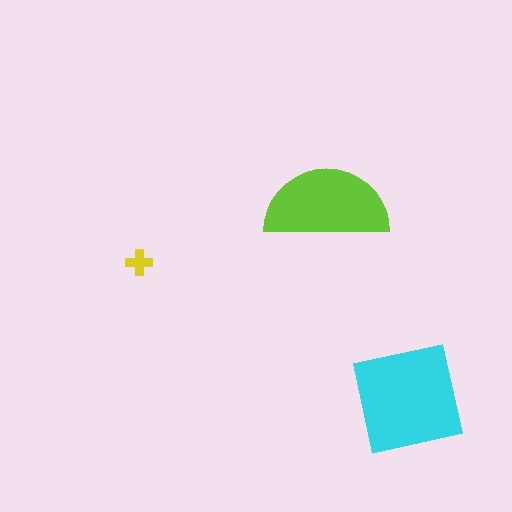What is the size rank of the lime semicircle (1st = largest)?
2nd.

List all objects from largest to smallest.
The cyan square, the lime semicircle, the yellow cross.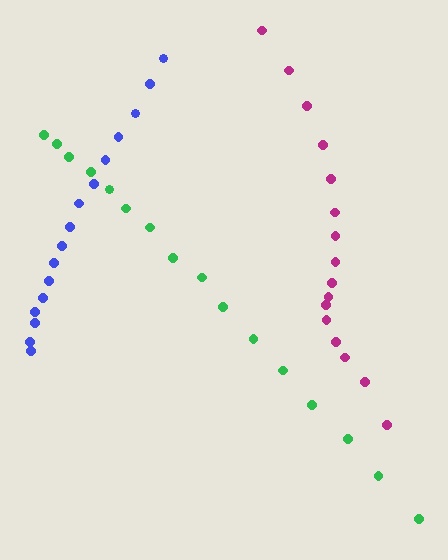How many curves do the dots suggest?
There are 3 distinct paths.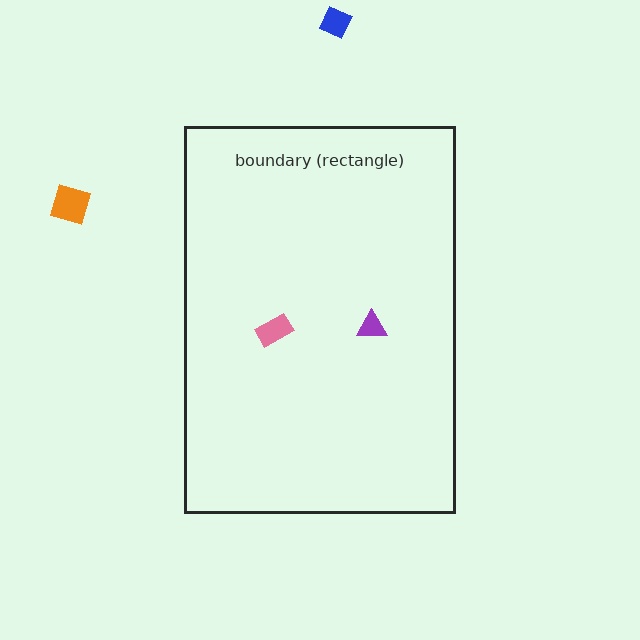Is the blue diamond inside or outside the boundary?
Outside.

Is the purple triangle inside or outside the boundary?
Inside.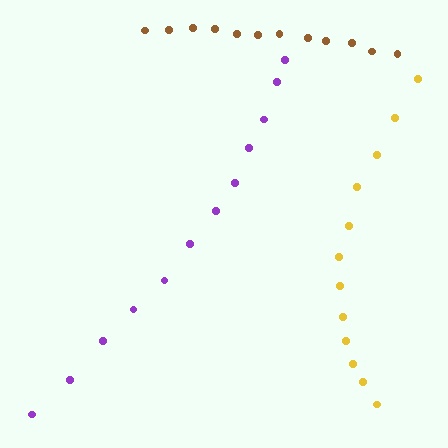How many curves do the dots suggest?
There are 3 distinct paths.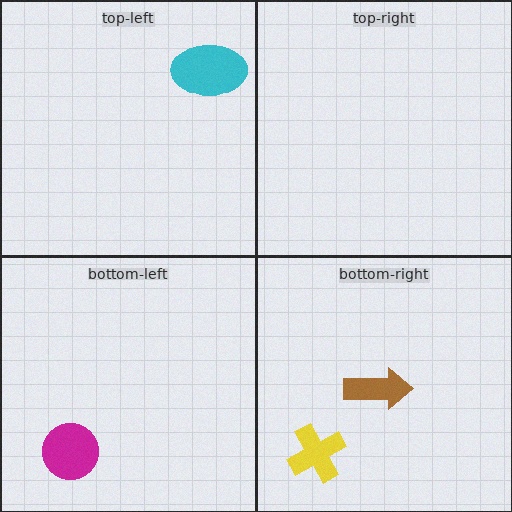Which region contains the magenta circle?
The bottom-left region.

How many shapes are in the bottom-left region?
1.